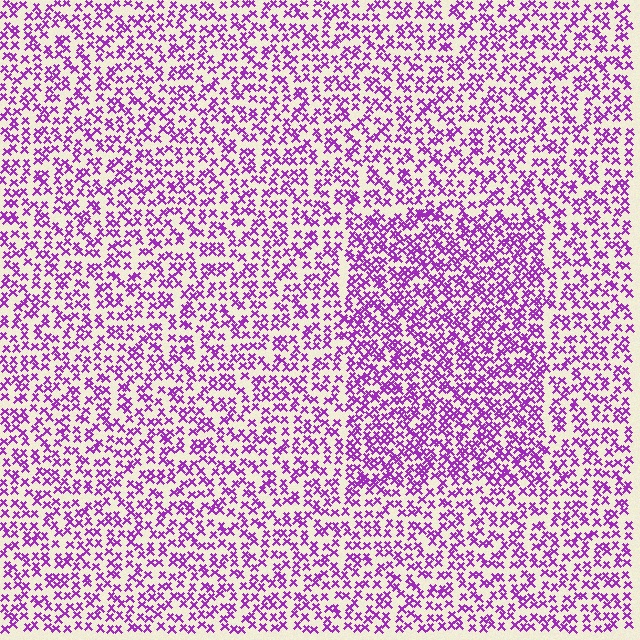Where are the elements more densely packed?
The elements are more densely packed inside the rectangle boundary.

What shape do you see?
I see a rectangle.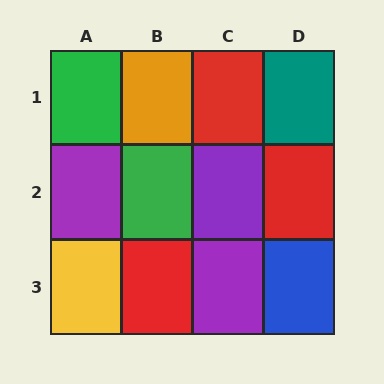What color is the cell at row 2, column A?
Purple.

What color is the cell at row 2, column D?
Red.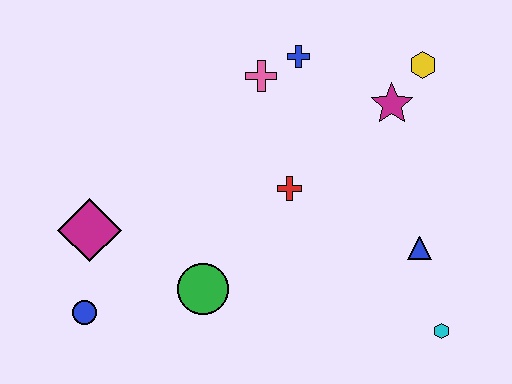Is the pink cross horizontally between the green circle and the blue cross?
Yes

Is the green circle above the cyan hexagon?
Yes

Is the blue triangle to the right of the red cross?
Yes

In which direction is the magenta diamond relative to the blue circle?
The magenta diamond is above the blue circle.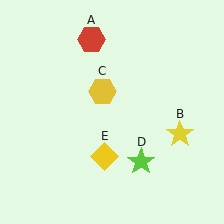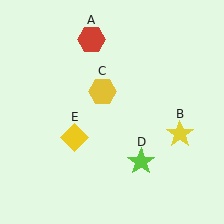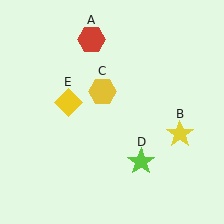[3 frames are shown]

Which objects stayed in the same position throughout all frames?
Red hexagon (object A) and yellow star (object B) and yellow hexagon (object C) and lime star (object D) remained stationary.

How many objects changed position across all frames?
1 object changed position: yellow diamond (object E).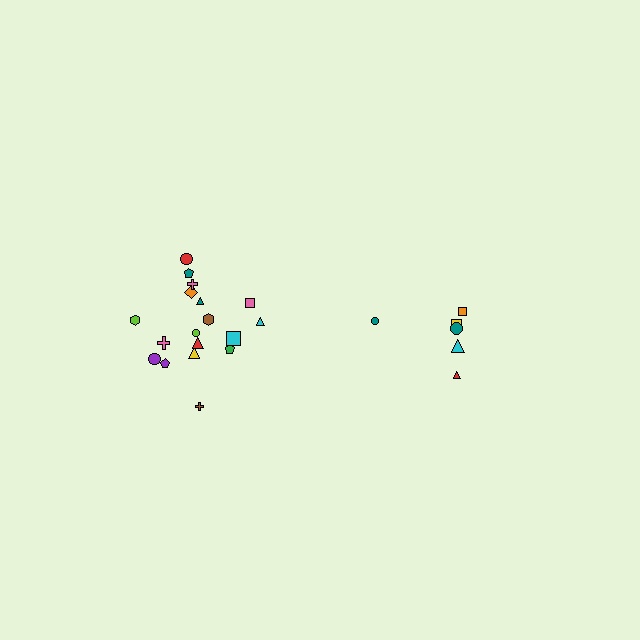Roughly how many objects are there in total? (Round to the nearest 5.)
Roughly 25 objects in total.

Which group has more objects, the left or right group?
The left group.